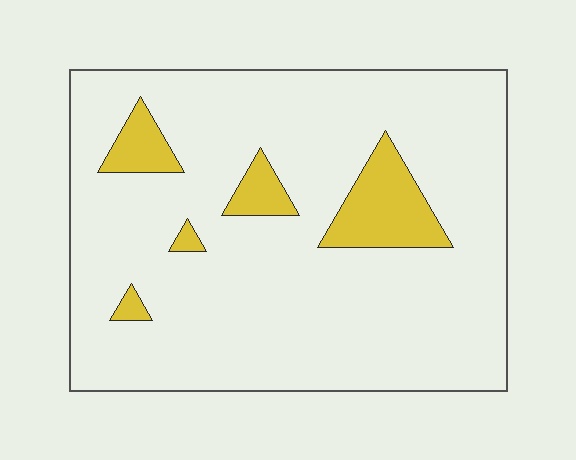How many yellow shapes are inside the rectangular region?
5.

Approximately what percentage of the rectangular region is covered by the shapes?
Approximately 10%.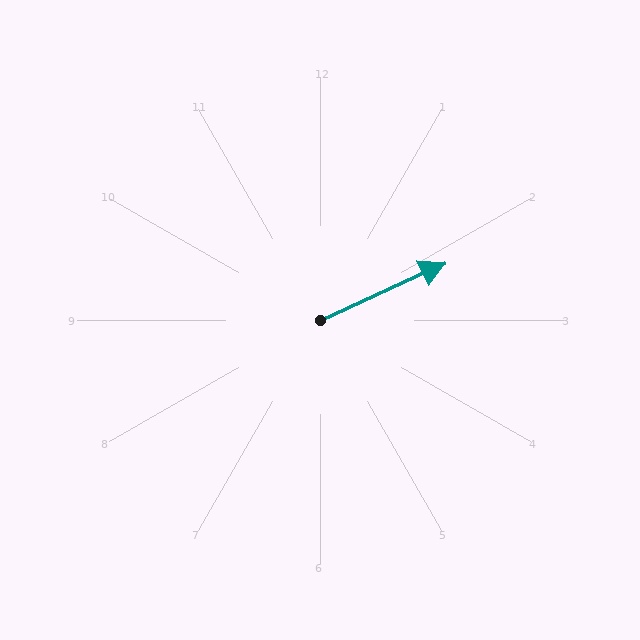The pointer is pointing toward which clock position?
Roughly 2 o'clock.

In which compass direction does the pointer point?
Northeast.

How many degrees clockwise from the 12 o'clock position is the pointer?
Approximately 65 degrees.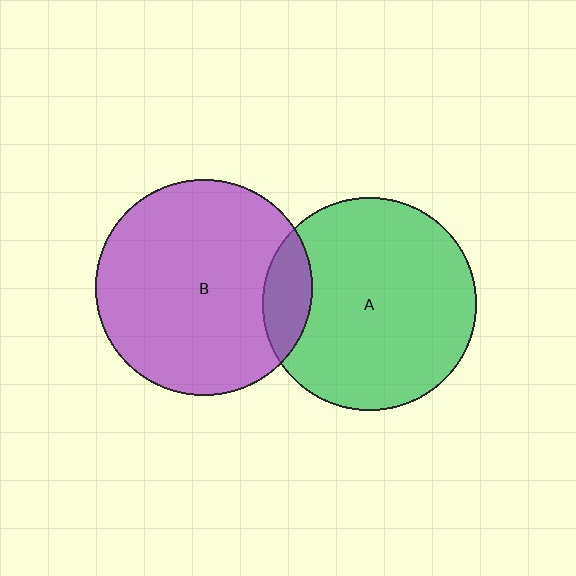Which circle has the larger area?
Circle B (purple).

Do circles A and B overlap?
Yes.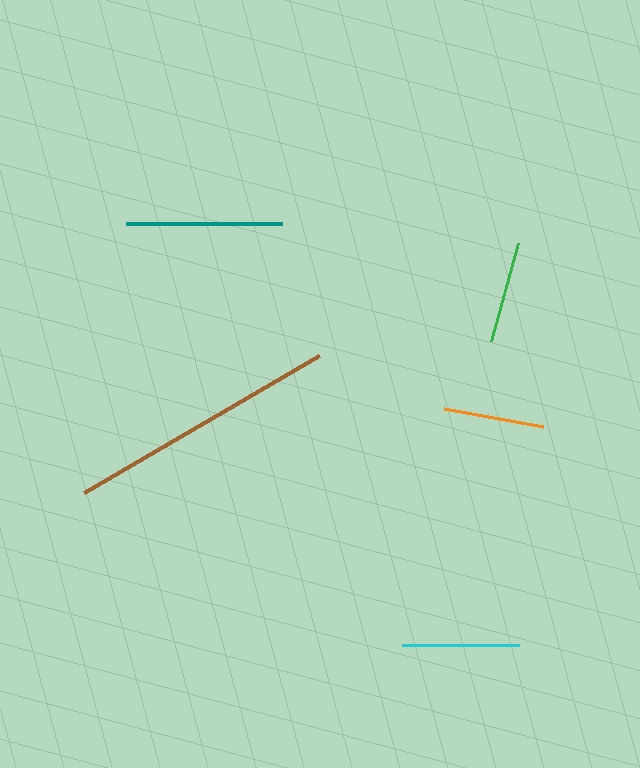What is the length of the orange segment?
The orange segment is approximately 101 pixels long.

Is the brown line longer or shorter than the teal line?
The brown line is longer than the teal line.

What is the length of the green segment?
The green segment is approximately 102 pixels long.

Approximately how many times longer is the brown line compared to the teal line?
The brown line is approximately 1.7 times the length of the teal line.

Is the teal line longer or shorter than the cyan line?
The teal line is longer than the cyan line.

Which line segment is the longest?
The brown line is the longest at approximately 272 pixels.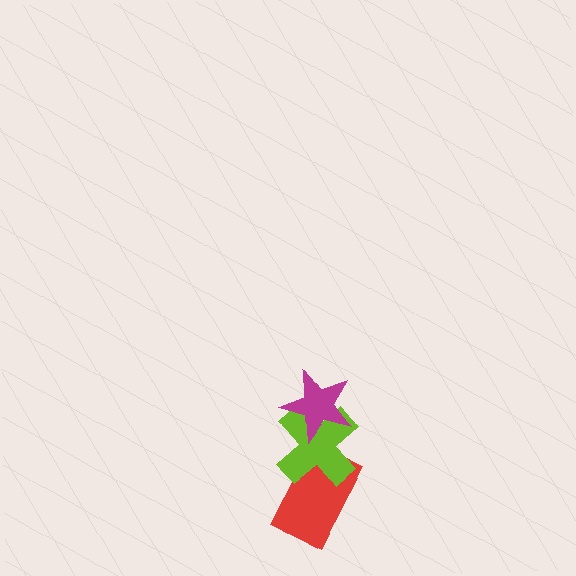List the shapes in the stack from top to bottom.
From top to bottom: the magenta star, the lime cross, the red rectangle.